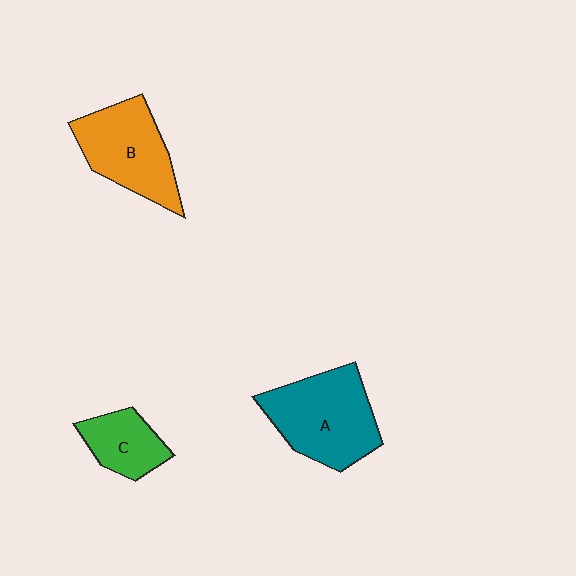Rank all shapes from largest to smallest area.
From largest to smallest: A (teal), B (orange), C (green).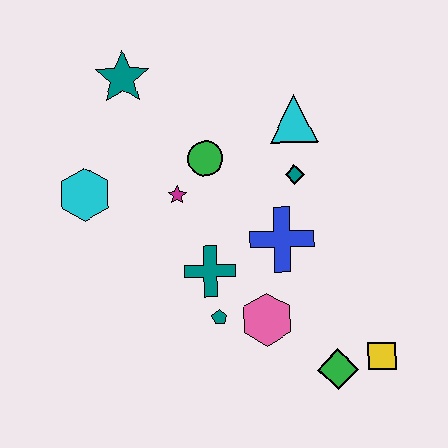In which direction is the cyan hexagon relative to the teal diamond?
The cyan hexagon is to the left of the teal diamond.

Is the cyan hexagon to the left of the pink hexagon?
Yes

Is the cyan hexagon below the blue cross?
No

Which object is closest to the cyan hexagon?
The magenta star is closest to the cyan hexagon.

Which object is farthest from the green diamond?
The teal star is farthest from the green diamond.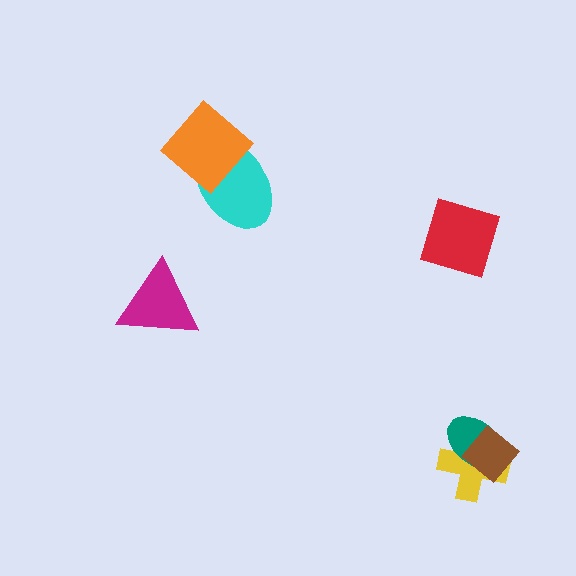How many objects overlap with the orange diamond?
1 object overlaps with the orange diamond.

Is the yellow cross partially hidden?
Yes, it is partially covered by another shape.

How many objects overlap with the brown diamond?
2 objects overlap with the brown diamond.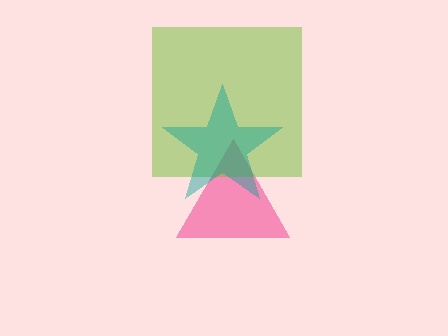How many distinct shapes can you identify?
There are 3 distinct shapes: a pink triangle, a lime square, a teal star.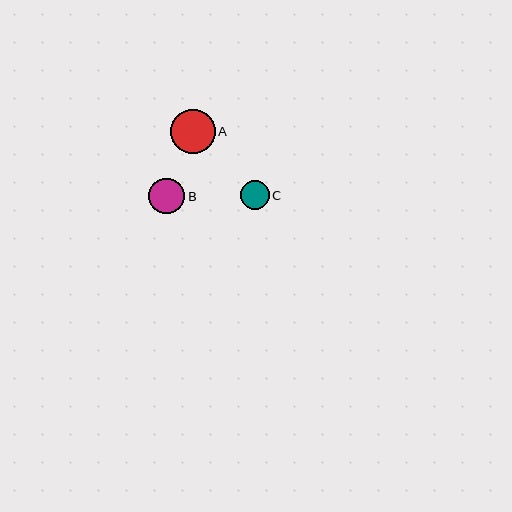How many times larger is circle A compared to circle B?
Circle A is approximately 1.2 times the size of circle B.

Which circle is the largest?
Circle A is the largest with a size of approximately 44 pixels.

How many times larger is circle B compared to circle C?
Circle B is approximately 1.2 times the size of circle C.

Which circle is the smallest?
Circle C is the smallest with a size of approximately 29 pixels.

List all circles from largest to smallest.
From largest to smallest: A, B, C.